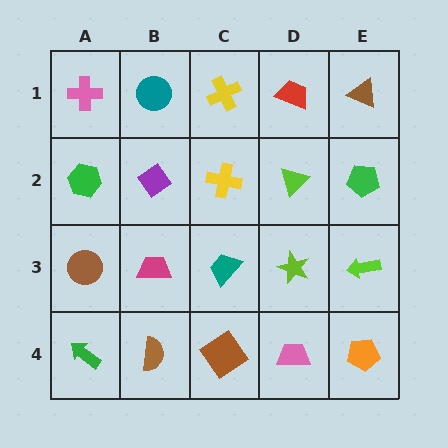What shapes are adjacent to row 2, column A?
A pink cross (row 1, column A), a brown circle (row 3, column A), a purple diamond (row 2, column B).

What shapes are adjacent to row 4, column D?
A lime star (row 3, column D), a brown diamond (row 4, column C), an orange pentagon (row 4, column E).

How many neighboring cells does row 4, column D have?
3.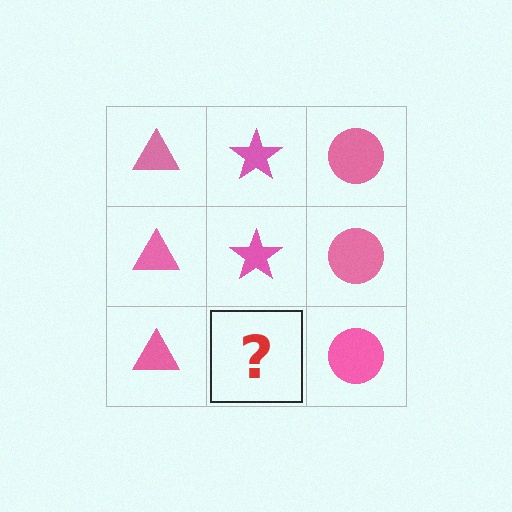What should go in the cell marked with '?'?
The missing cell should contain a pink star.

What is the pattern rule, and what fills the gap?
The rule is that each column has a consistent shape. The gap should be filled with a pink star.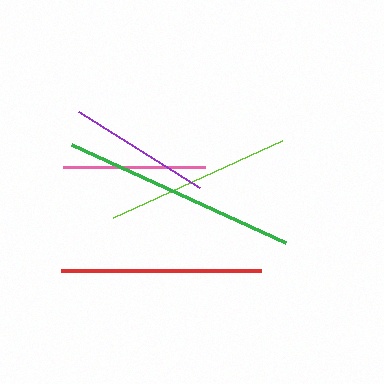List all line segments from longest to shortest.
From longest to shortest: green, red, lime, purple, pink.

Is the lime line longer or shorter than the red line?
The red line is longer than the lime line.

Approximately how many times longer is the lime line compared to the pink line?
The lime line is approximately 1.3 times the length of the pink line.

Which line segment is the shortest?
The pink line is the shortest at approximately 141 pixels.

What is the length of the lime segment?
The lime segment is approximately 186 pixels long.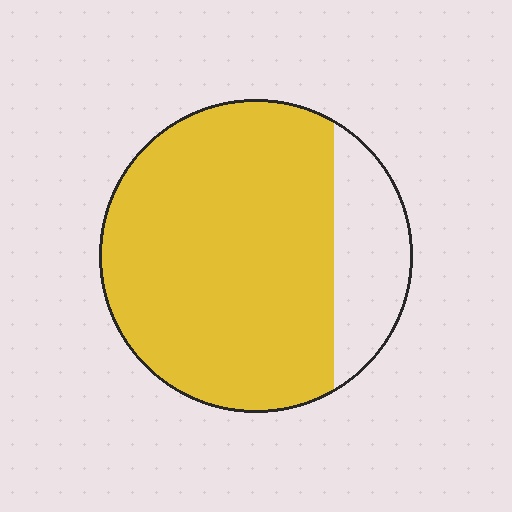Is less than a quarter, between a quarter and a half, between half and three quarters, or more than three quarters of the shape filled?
More than three quarters.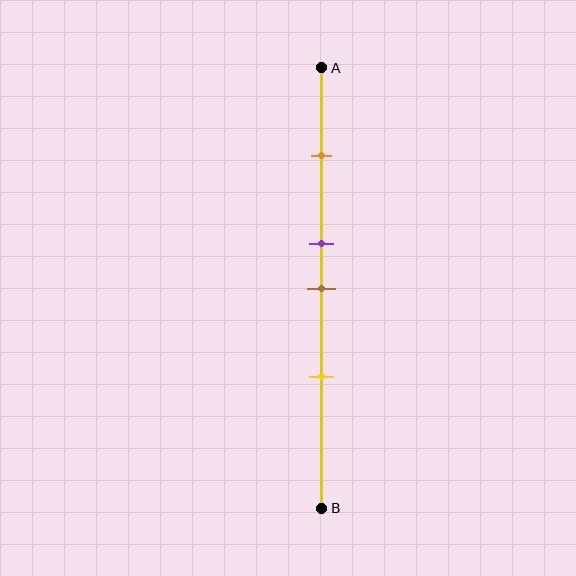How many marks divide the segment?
There are 4 marks dividing the segment.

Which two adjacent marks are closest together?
The purple and brown marks are the closest adjacent pair.